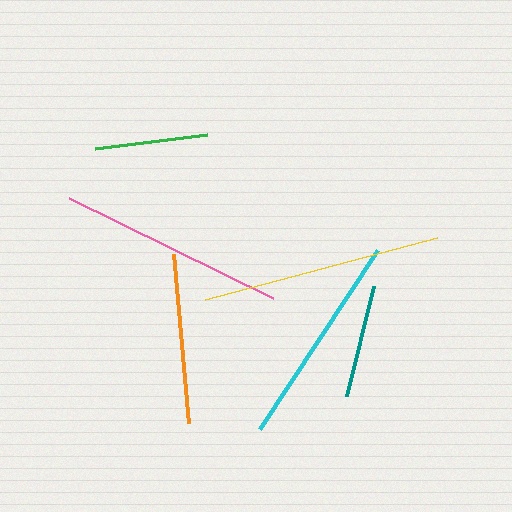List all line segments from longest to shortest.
From longest to shortest: yellow, pink, cyan, orange, teal, green.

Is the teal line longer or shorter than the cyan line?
The cyan line is longer than the teal line.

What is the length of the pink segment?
The pink segment is approximately 226 pixels long.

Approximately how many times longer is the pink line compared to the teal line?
The pink line is approximately 2.0 times the length of the teal line.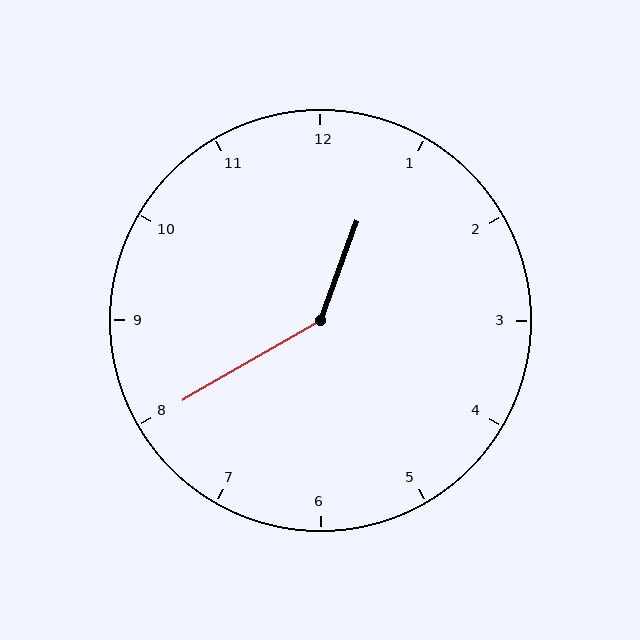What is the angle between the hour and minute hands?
Approximately 140 degrees.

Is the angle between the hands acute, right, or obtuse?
It is obtuse.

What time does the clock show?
12:40.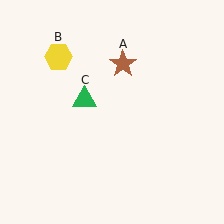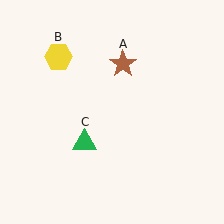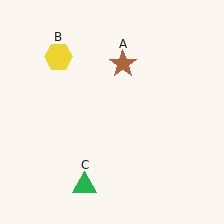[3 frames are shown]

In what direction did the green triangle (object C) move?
The green triangle (object C) moved down.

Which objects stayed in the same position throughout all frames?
Brown star (object A) and yellow hexagon (object B) remained stationary.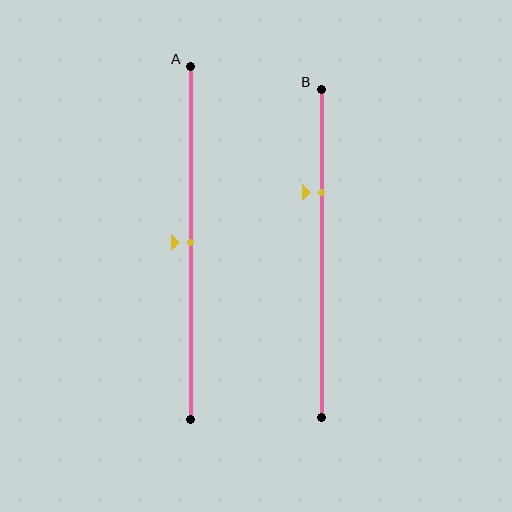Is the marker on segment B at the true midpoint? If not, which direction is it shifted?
No, the marker on segment B is shifted upward by about 19% of the segment length.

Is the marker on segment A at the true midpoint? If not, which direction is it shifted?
Yes, the marker on segment A is at the true midpoint.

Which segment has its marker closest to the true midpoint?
Segment A has its marker closest to the true midpoint.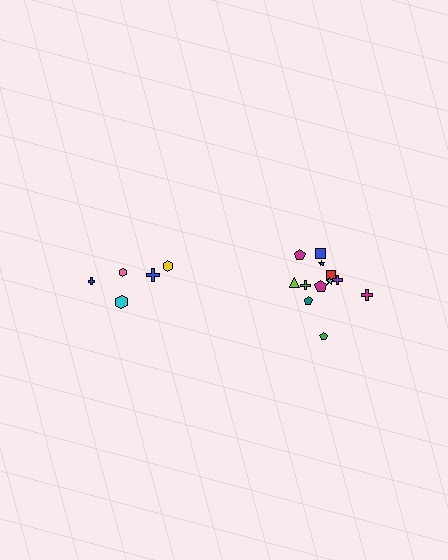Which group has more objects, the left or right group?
The right group.